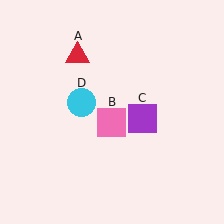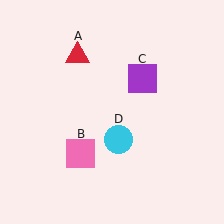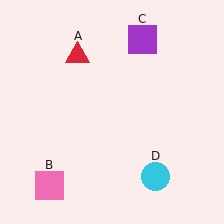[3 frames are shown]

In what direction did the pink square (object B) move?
The pink square (object B) moved down and to the left.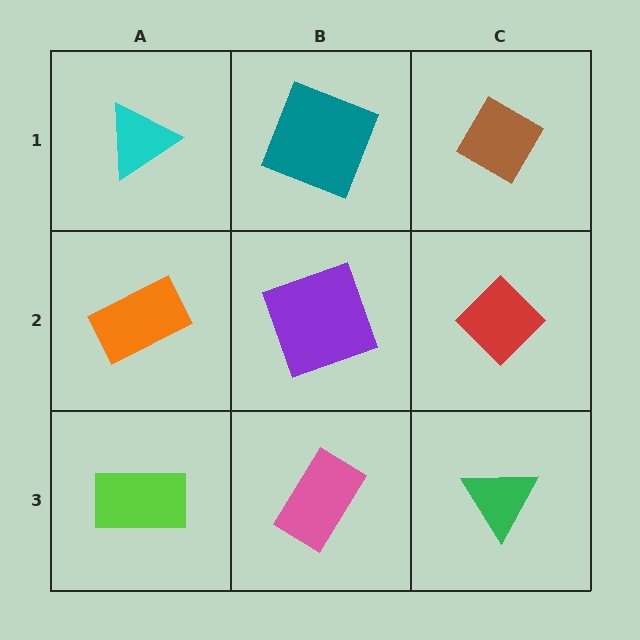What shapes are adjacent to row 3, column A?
An orange rectangle (row 2, column A), a pink rectangle (row 3, column B).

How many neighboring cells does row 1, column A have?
2.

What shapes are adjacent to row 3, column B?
A purple square (row 2, column B), a lime rectangle (row 3, column A), a green triangle (row 3, column C).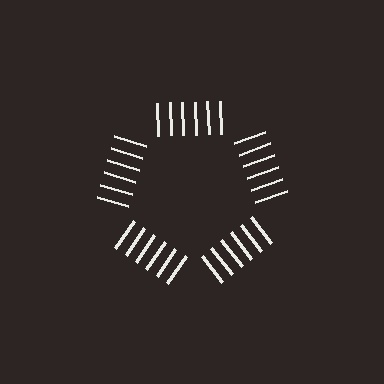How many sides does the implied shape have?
5 sides — the line-ends trace a pentagon.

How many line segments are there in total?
30 — 6 along each of the 5 edges.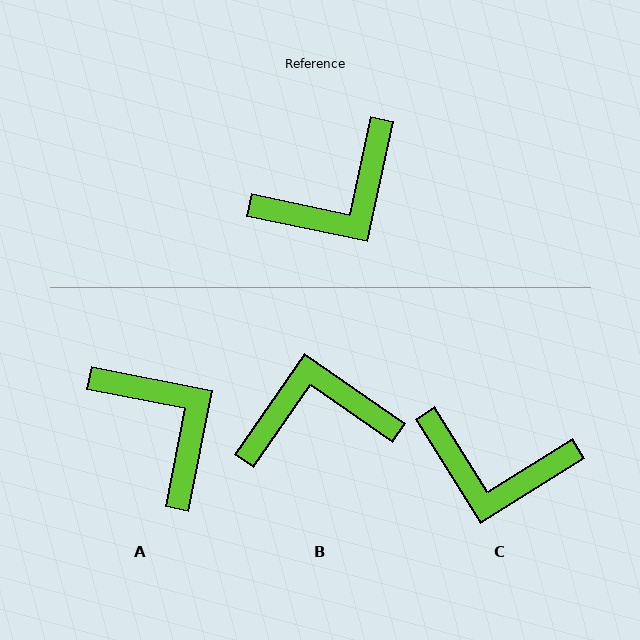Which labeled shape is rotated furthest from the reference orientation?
B, about 157 degrees away.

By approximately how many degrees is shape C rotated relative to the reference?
Approximately 46 degrees clockwise.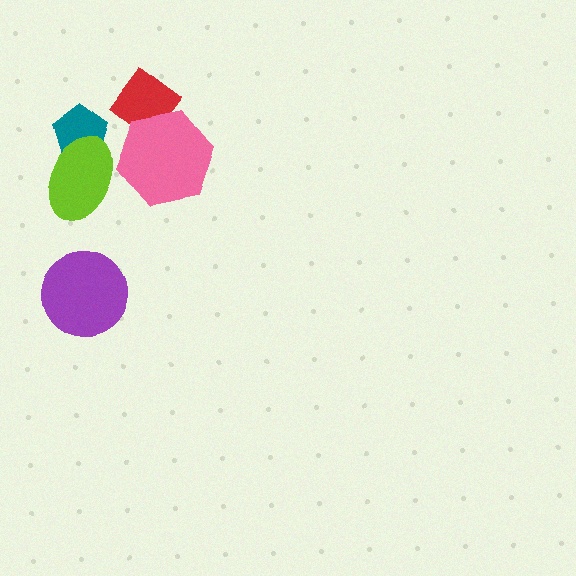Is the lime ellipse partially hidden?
No, no other shape covers it.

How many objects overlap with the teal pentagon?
1 object overlaps with the teal pentagon.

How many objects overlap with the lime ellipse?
1 object overlaps with the lime ellipse.